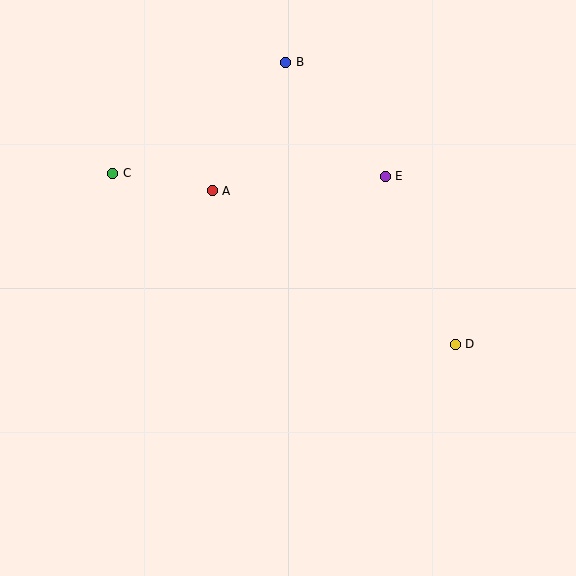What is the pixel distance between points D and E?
The distance between D and E is 182 pixels.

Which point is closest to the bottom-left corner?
Point C is closest to the bottom-left corner.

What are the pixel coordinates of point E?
Point E is at (385, 176).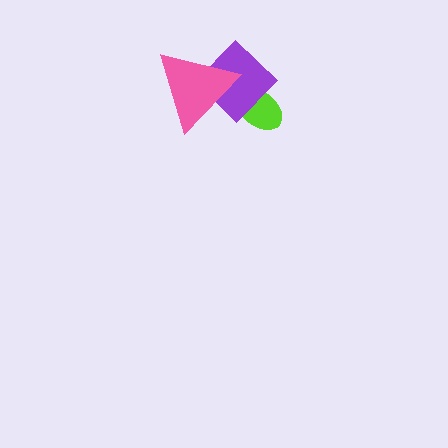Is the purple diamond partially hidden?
Yes, it is partially covered by another shape.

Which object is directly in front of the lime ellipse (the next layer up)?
The purple diamond is directly in front of the lime ellipse.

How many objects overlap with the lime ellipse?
2 objects overlap with the lime ellipse.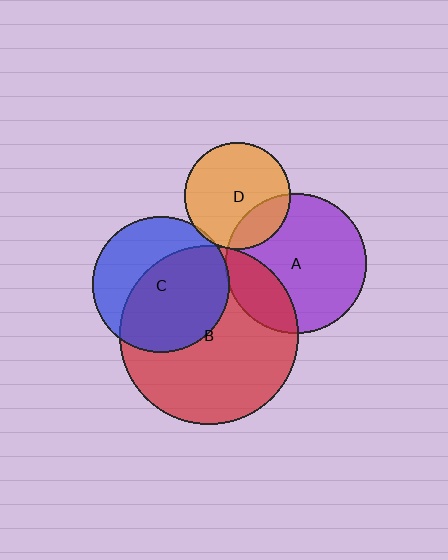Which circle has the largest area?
Circle B (red).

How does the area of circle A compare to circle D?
Approximately 1.8 times.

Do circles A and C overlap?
Yes.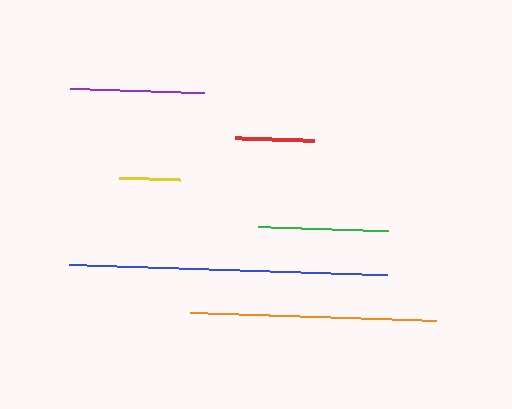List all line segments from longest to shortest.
From longest to shortest: blue, orange, purple, green, red, yellow.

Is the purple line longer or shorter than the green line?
The purple line is longer than the green line.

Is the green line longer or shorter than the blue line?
The blue line is longer than the green line.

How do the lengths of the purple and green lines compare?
The purple and green lines are approximately the same length.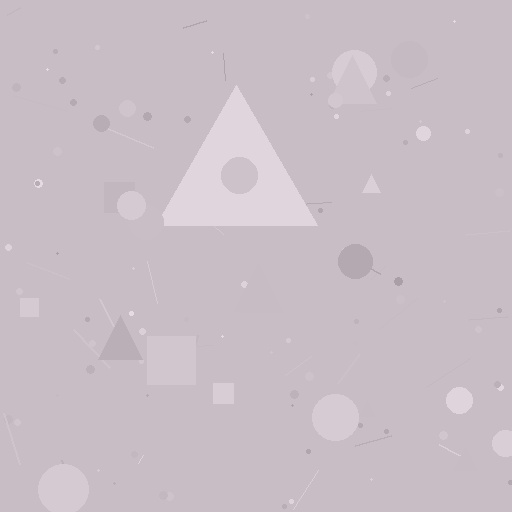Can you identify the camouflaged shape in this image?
The camouflaged shape is a triangle.